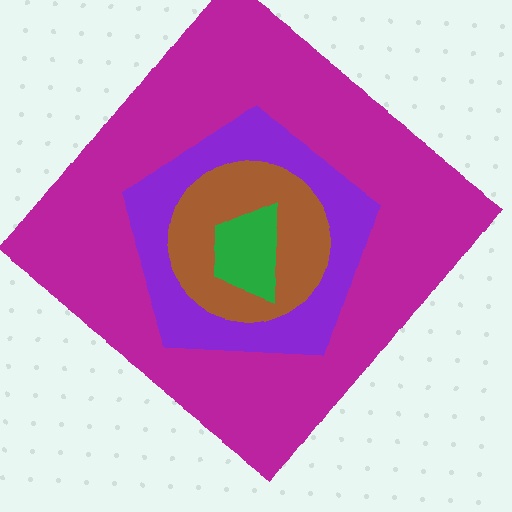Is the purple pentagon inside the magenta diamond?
Yes.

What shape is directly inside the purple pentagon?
The brown circle.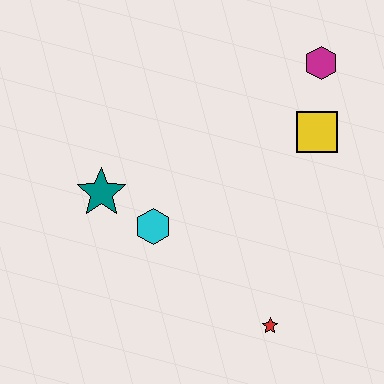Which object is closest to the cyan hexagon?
The teal star is closest to the cyan hexagon.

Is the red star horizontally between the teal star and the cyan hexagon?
No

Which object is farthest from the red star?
The magenta hexagon is farthest from the red star.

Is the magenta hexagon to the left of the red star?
No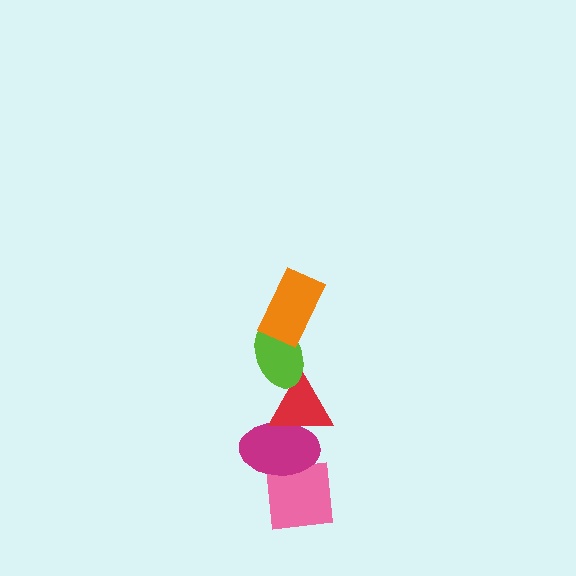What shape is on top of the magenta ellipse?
The red triangle is on top of the magenta ellipse.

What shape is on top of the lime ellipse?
The orange rectangle is on top of the lime ellipse.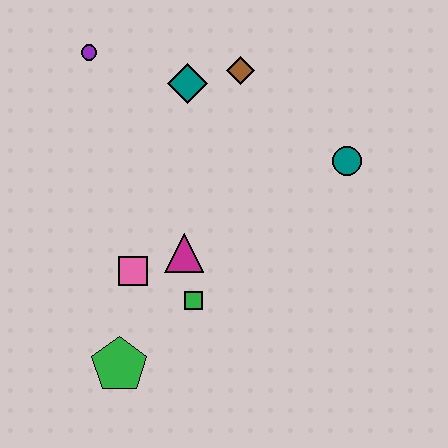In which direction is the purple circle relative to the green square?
The purple circle is above the green square.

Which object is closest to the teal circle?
The brown diamond is closest to the teal circle.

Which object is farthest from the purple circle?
The green pentagon is farthest from the purple circle.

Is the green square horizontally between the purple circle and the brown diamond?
Yes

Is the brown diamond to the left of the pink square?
No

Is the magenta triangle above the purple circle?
No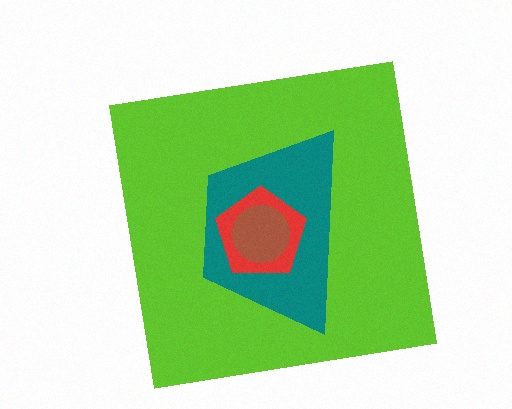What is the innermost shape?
The brown circle.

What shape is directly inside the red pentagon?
The brown circle.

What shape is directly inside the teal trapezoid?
The red pentagon.